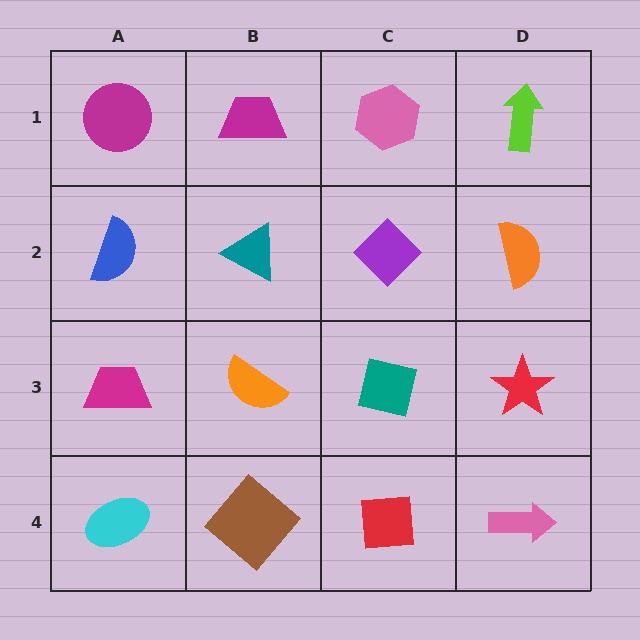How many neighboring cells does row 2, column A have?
3.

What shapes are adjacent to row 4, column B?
An orange semicircle (row 3, column B), a cyan ellipse (row 4, column A), a red square (row 4, column C).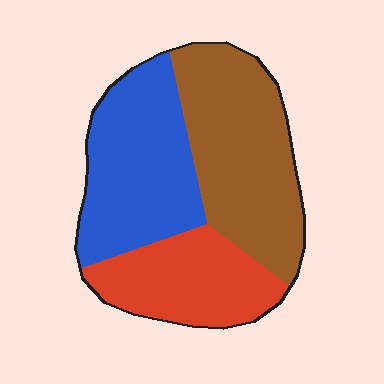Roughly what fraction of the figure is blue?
Blue takes up about one third (1/3) of the figure.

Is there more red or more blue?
Blue.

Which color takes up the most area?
Brown, at roughly 40%.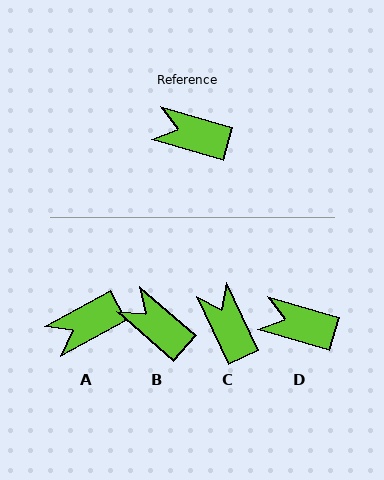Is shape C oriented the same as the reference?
No, it is off by about 49 degrees.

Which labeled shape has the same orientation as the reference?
D.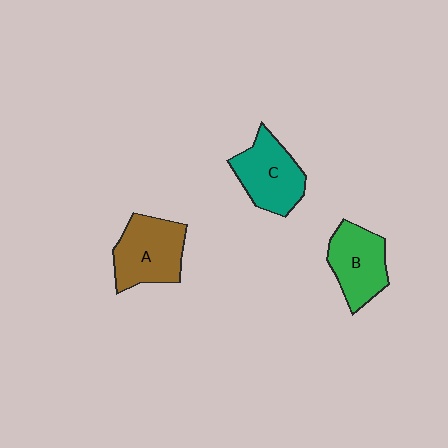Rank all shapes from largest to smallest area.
From largest to smallest: A (brown), C (teal), B (green).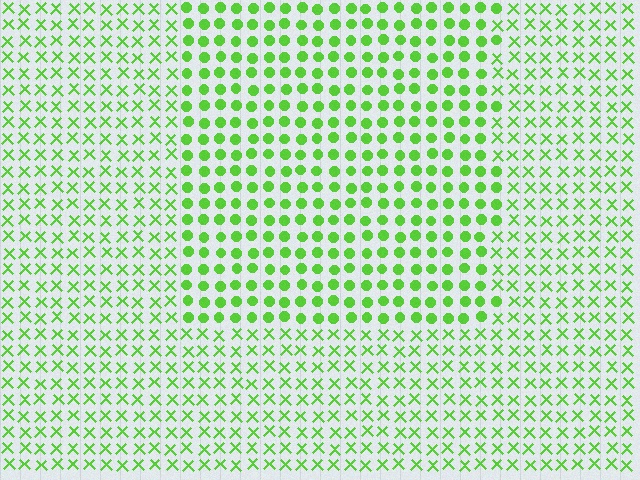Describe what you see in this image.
The image is filled with small lime elements arranged in a uniform grid. A rectangle-shaped region contains circles, while the surrounding area contains X marks. The boundary is defined purely by the change in element shape.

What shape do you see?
I see a rectangle.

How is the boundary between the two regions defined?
The boundary is defined by a change in element shape: circles inside vs. X marks outside. All elements share the same color and spacing.